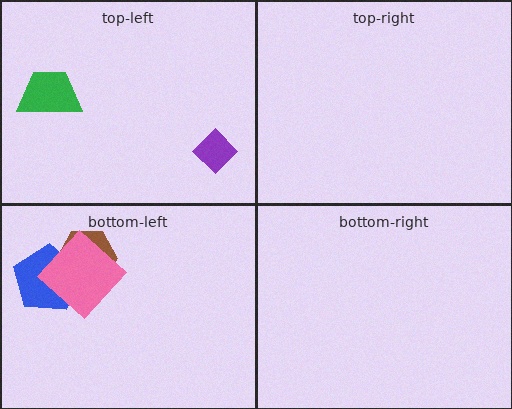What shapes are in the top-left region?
The green trapezoid, the purple diamond.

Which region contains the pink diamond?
The bottom-left region.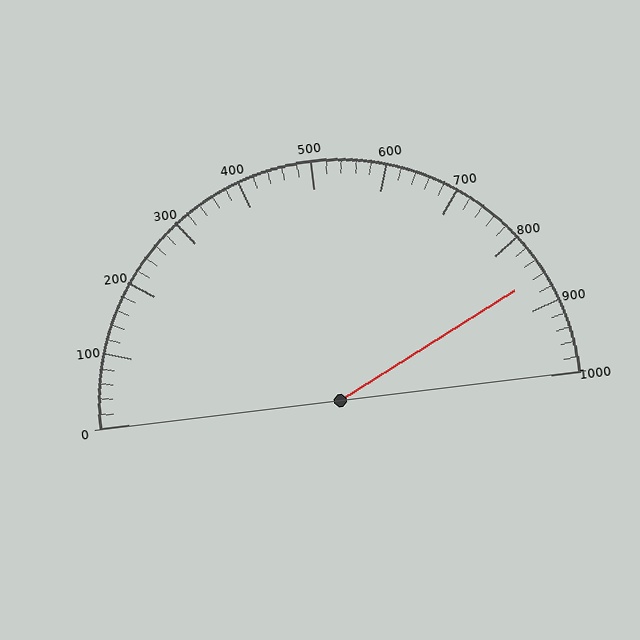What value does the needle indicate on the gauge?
The needle indicates approximately 860.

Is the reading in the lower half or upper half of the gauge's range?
The reading is in the upper half of the range (0 to 1000).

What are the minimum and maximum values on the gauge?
The gauge ranges from 0 to 1000.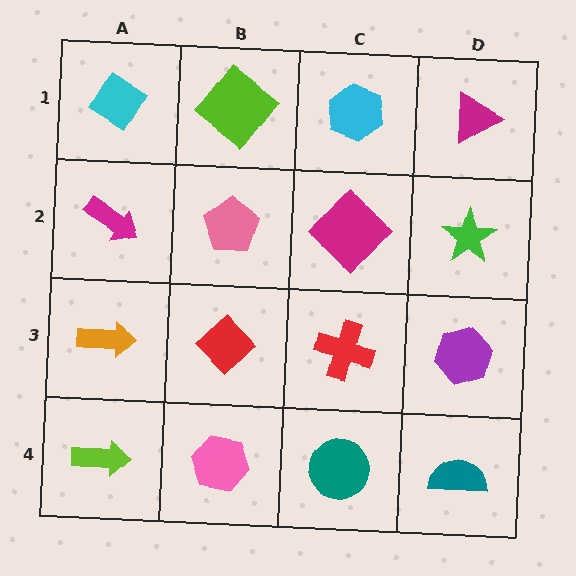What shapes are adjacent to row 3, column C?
A magenta diamond (row 2, column C), a teal circle (row 4, column C), a red diamond (row 3, column B), a purple hexagon (row 3, column D).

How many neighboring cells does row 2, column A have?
3.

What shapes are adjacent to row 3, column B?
A pink pentagon (row 2, column B), a pink hexagon (row 4, column B), an orange arrow (row 3, column A), a red cross (row 3, column C).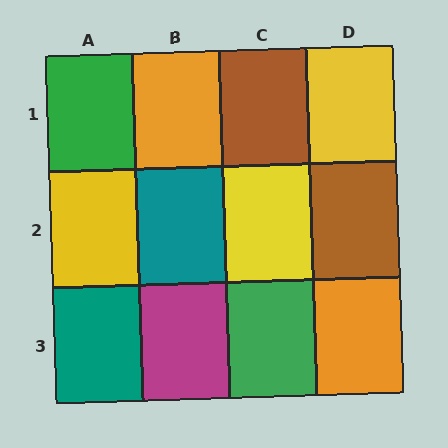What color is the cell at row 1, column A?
Green.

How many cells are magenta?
1 cell is magenta.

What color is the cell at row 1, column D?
Yellow.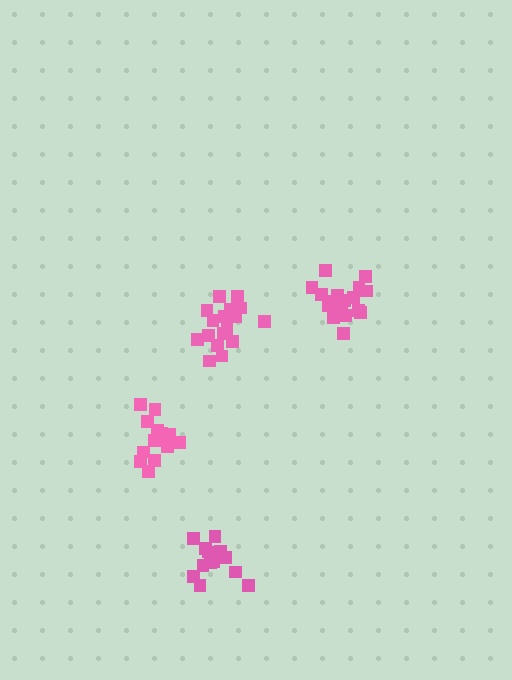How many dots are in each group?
Group 1: 17 dots, Group 2: 17 dots, Group 3: 14 dots, Group 4: 13 dots (61 total).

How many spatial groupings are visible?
There are 4 spatial groupings.